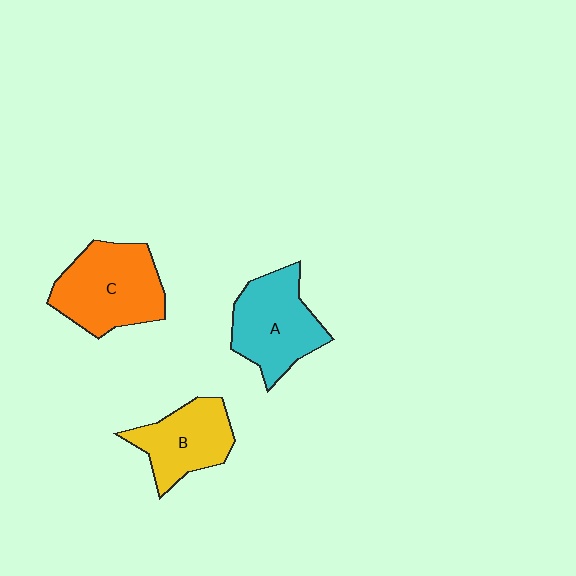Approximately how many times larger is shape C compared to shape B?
Approximately 1.3 times.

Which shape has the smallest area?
Shape B (yellow).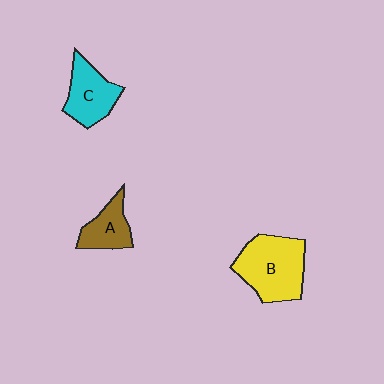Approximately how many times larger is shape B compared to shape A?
Approximately 1.9 times.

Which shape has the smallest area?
Shape A (brown).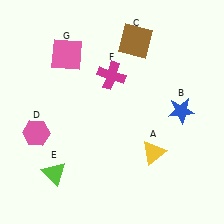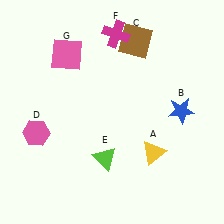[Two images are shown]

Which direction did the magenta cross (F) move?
The magenta cross (F) moved up.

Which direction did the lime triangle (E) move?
The lime triangle (E) moved right.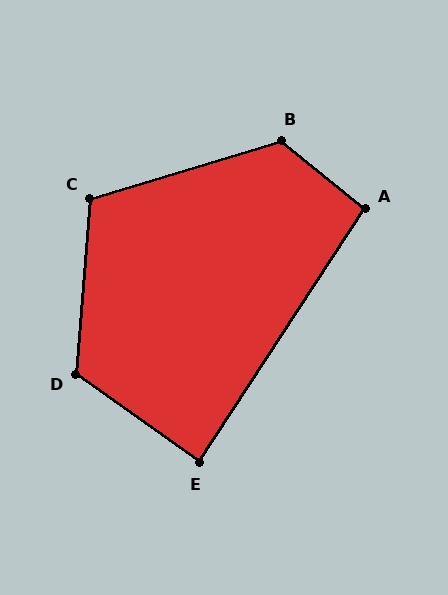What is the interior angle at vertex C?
Approximately 111 degrees (obtuse).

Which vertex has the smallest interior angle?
E, at approximately 88 degrees.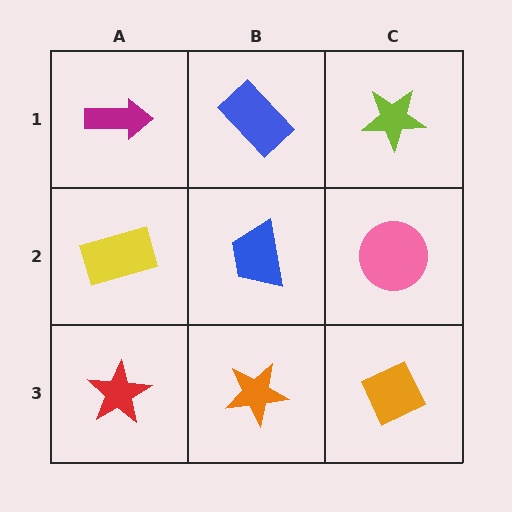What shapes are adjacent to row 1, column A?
A yellow rectangle (row 2, column A), a blue rectangle (row 1, column B).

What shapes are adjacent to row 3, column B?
A blue trapezoid (row 2, column B), a red star (row 3, column A), an orange diamond (row 3, column C).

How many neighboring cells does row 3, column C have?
2.